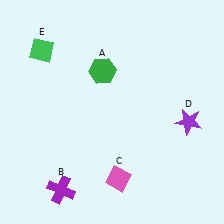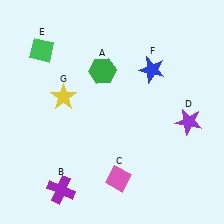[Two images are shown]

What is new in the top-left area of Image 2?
A yellow star (G) was added in the top-left area of Image 2.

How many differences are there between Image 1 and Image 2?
There are 2 differences between the two images.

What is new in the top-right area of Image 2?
A blue star (F) was added in the top-right area of Image 2.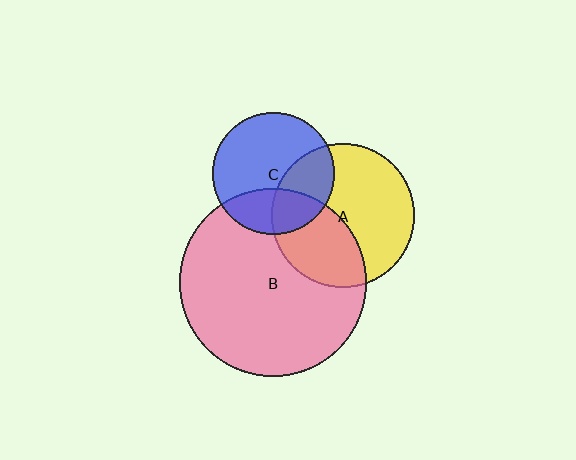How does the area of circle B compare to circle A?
Approximately 1.7 times.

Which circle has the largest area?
Circle B (pink).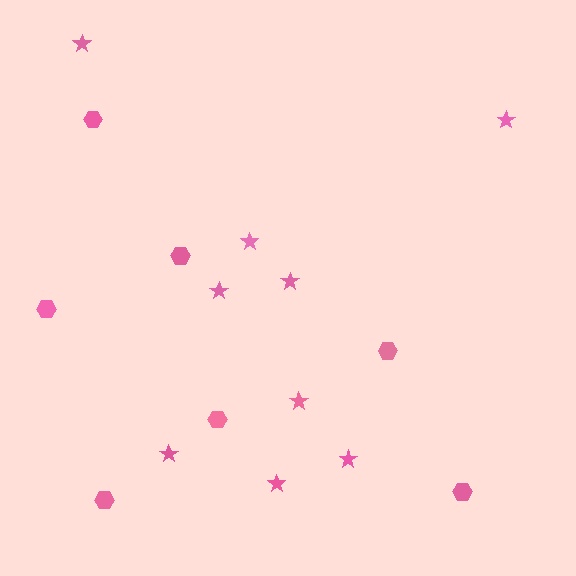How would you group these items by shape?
There are 2 groups: one group of stars (9) and one group of hexagons (7).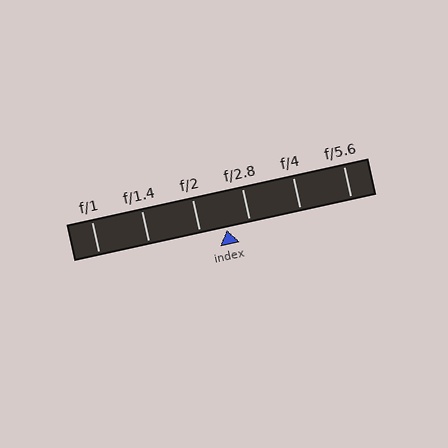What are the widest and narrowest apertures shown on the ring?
The widest aperture shown is f/1 and the narrowest is f/5.6.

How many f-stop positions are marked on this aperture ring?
There are 6 f-stop positions marked.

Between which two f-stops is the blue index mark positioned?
The index mark is between f/2 and f/2.8.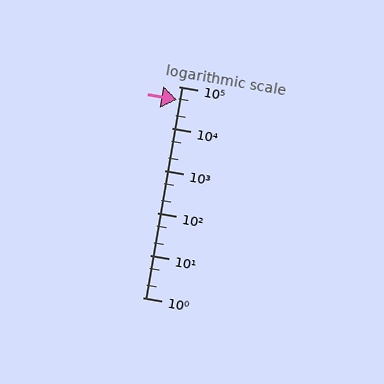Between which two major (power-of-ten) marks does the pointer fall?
The pointer is between 10000 and 100000.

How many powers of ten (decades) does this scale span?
The scale spans 5 decades, from 1 to 100000.